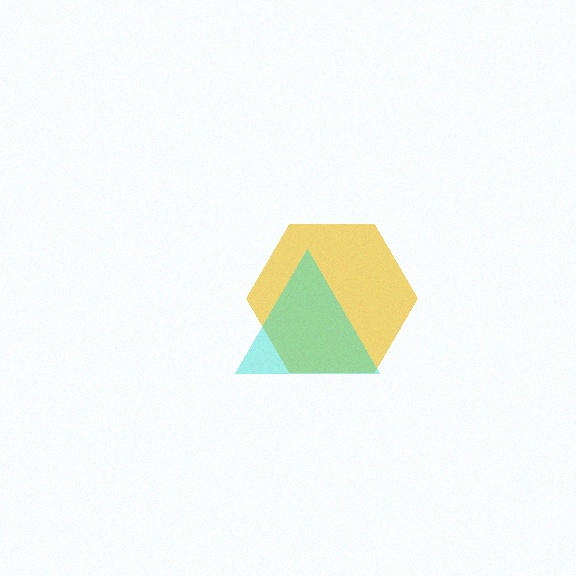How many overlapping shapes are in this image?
There are 2 overlapping shapes in the image.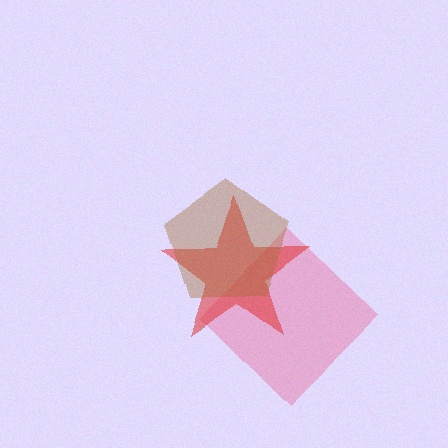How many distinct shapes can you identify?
There are 3 distinct shapes: a pink diamond, a red star, a brown pentagon.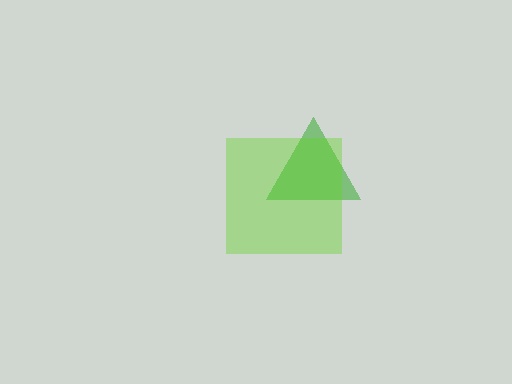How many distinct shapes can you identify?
There are 2 distinct shapes: a green triangle, a lime square.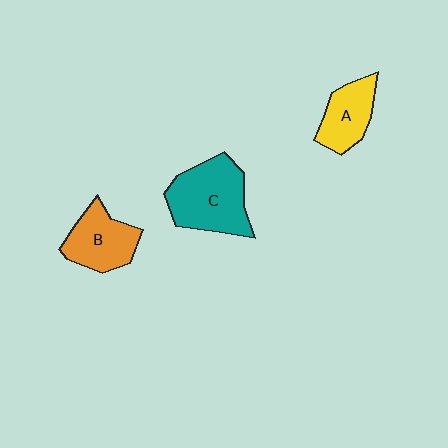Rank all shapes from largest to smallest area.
From largest to smallest: C (teal), B (orange), A (yellow).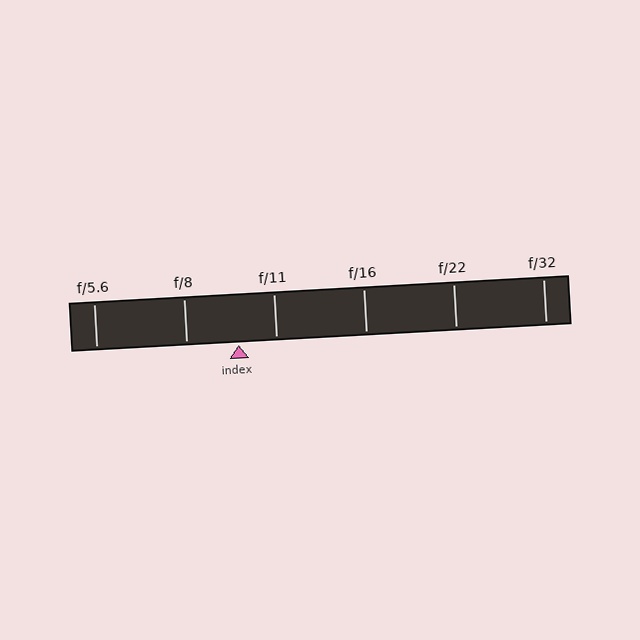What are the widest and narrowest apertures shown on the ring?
The widest aperture shown is f/5.6 and the narrowest is f/32.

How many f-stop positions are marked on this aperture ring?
There are 6 f-stop positions marked.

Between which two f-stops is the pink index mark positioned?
The index mark is between f/8 and f/11.